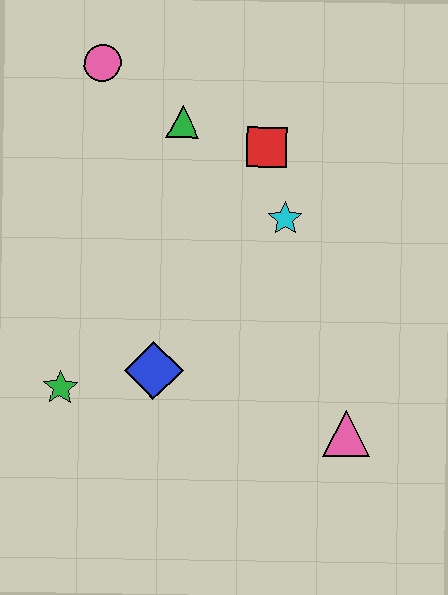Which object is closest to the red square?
The cyan star is closest to the red square.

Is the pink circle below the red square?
No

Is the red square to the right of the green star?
Yes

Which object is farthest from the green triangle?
The pink triangle is farthest from the green triangle.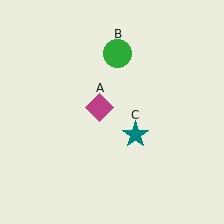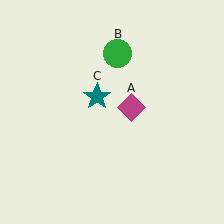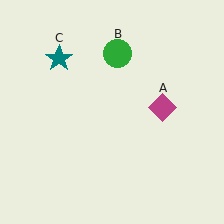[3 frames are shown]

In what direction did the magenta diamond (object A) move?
The magenta diamond (object A) moved right.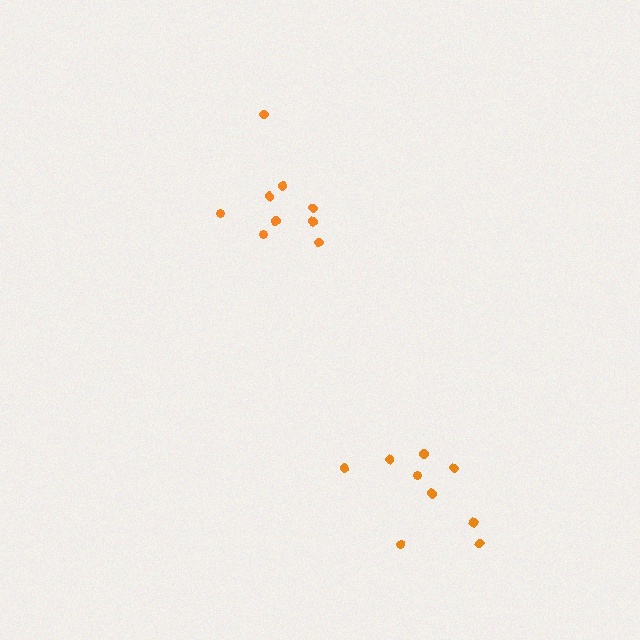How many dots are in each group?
Group 1: 9 dots, Group 2: 9 dots (18 total).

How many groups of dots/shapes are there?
There are 2 groups.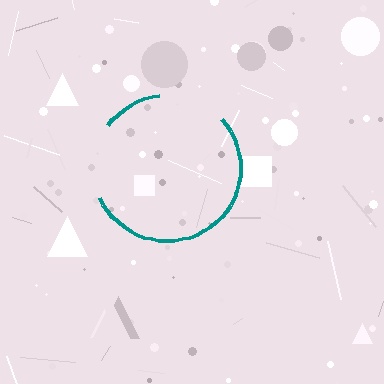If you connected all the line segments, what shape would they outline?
They would outline a circle.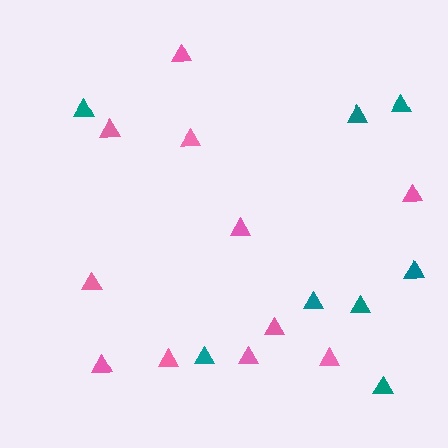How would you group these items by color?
There are 2 groups: one group of teal triangles (8) and one group of pink triangles (11).